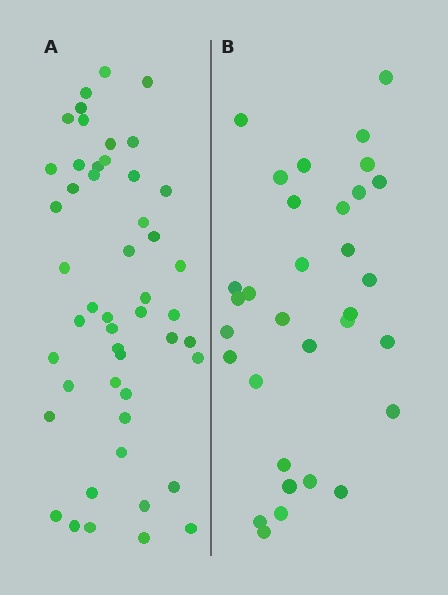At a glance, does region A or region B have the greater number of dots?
Region A (the left region) has more dots.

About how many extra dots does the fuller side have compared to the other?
Region A has approximately 15 more dots than region B.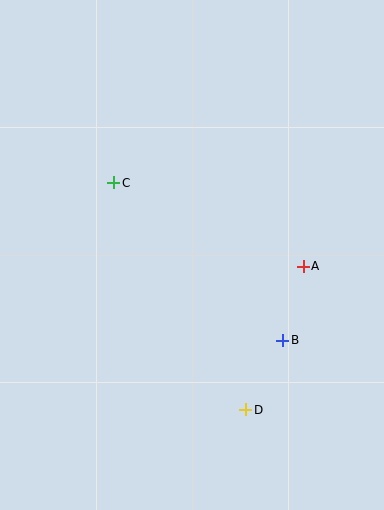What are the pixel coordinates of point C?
Point C is at (114, 183).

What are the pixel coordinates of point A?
Point A is at (303, 266).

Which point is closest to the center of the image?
Point C at (114, 183) is closest to the center.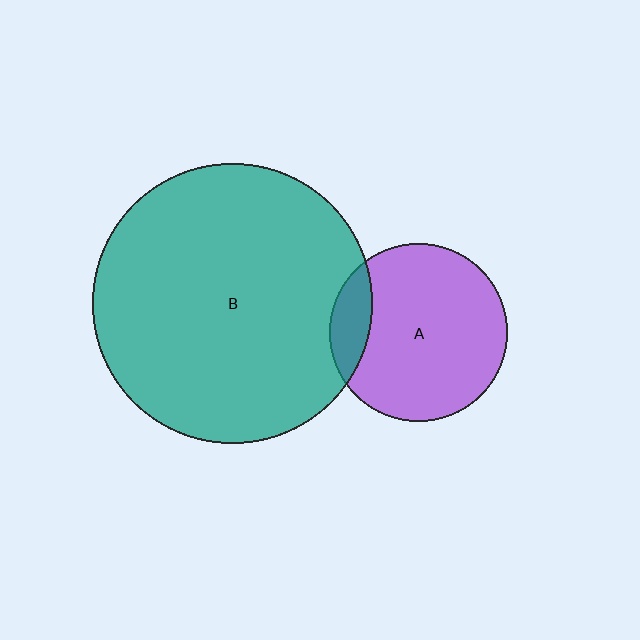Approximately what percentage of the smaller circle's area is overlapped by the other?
Approximately 15%.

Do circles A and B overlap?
Yes.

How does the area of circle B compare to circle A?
Approximately 2.5 times.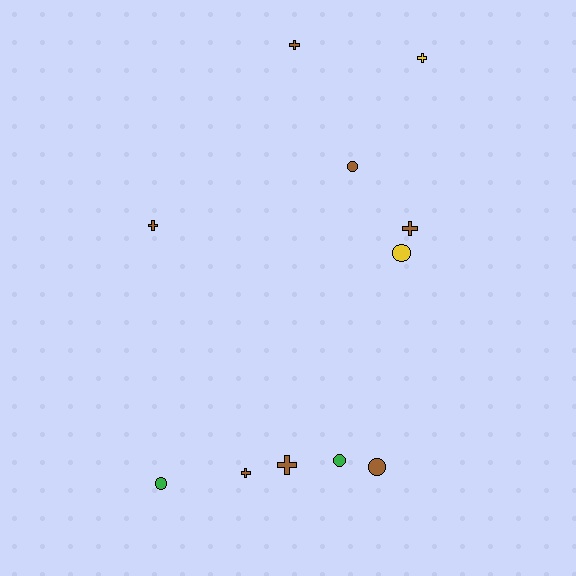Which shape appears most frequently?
Cross, with 6 objects.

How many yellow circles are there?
There is 1 yellow circle.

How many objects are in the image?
There are 11 objects.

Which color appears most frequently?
Brown, with 7 objects.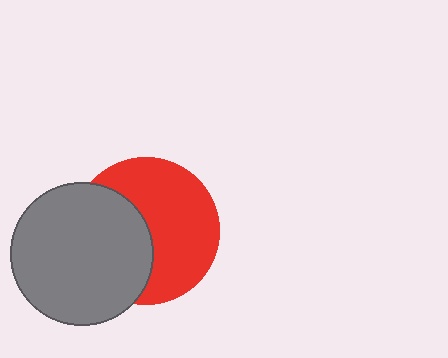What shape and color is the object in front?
The object in front is a gray circle.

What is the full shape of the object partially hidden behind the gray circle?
The partially hidden object is a red circle.